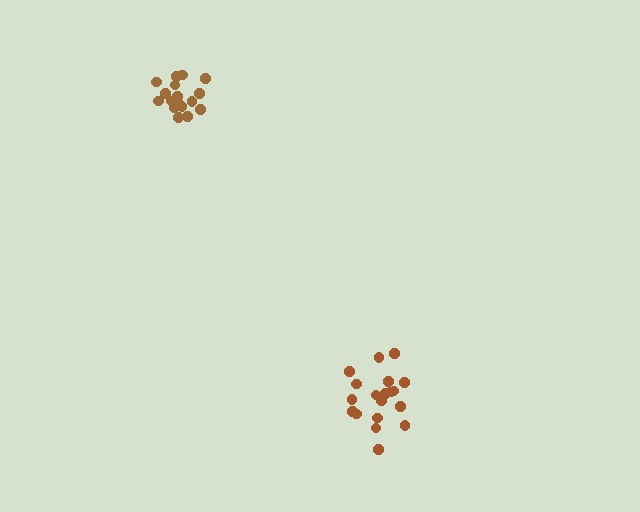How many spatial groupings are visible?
There are 2 spatial groupings.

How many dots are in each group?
Group 1: 19 dots, Group 2: 17 dots (36 total).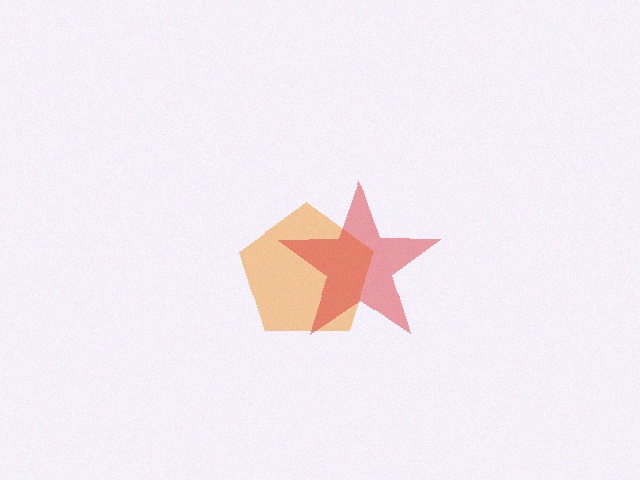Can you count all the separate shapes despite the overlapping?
Yes, there are 2 separate shapes.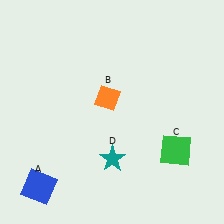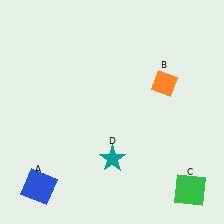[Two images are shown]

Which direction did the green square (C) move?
The green square (C) moved down.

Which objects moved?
The objects that moved are: the orange diamond (B), the green square (C).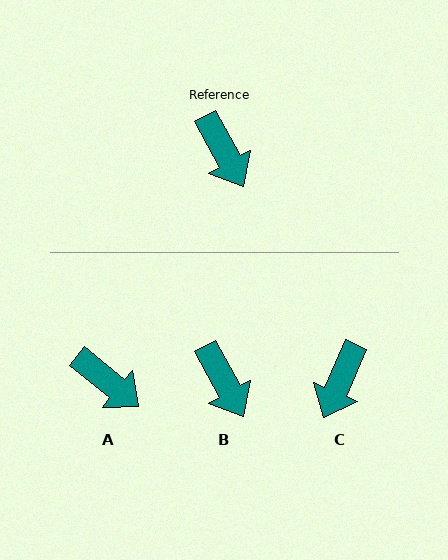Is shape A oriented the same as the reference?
No, it is off by about 22 degrees.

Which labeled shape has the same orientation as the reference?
B.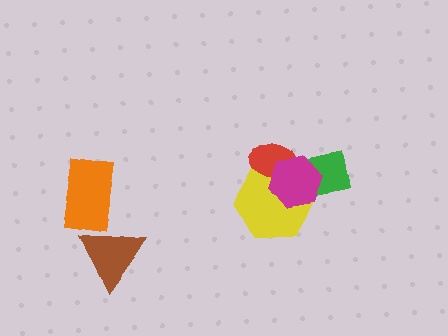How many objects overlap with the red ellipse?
3 objects overlap with the red ellipse.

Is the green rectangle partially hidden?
Yes, it is partially covered by another shape.